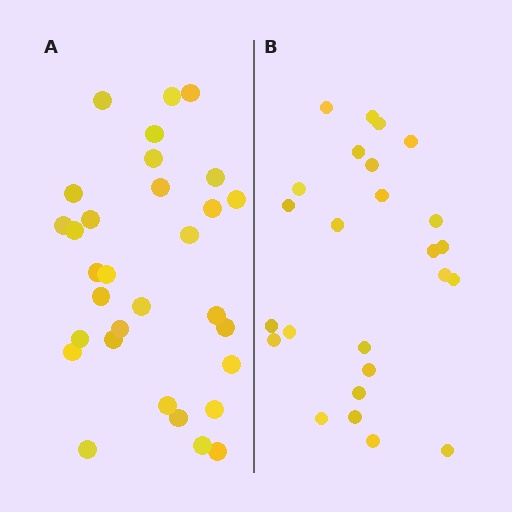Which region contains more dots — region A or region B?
Region A (the left region) has more dots.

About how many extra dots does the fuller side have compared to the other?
Region A has about 6 more dots than region B.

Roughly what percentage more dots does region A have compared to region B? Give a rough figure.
About 25% more.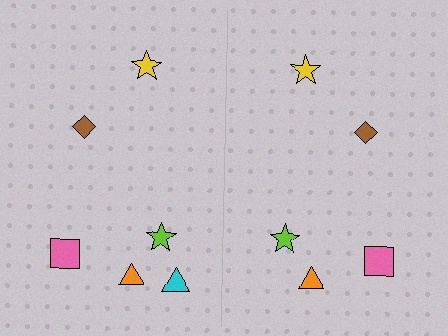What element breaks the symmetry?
A cyan triangle is missing from the right side.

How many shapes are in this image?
There are 11 shapes in this image.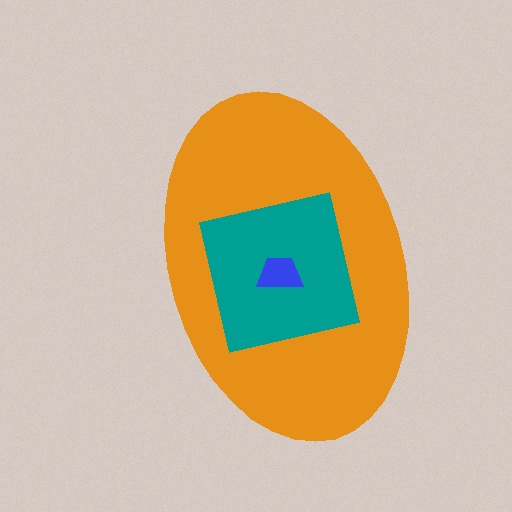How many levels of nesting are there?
3.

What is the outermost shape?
The orange ellipse.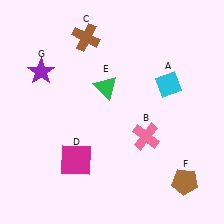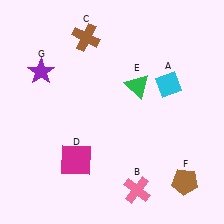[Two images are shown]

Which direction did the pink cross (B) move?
The pink cross (B) moved down.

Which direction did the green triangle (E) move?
The green triangle (E) moved right.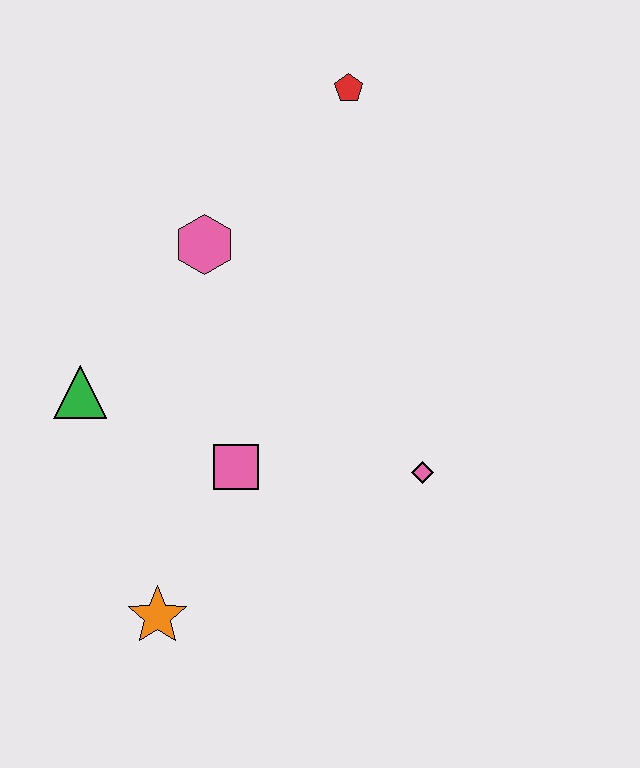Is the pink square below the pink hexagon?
Yes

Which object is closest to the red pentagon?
The pink hexagon is closest to the red pentagon.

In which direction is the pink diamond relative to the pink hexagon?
The pink diamond is below the pink hexagon.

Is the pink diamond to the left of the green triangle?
No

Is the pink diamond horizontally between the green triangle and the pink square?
No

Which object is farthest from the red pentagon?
The orange star is farthest from the red pentagon.